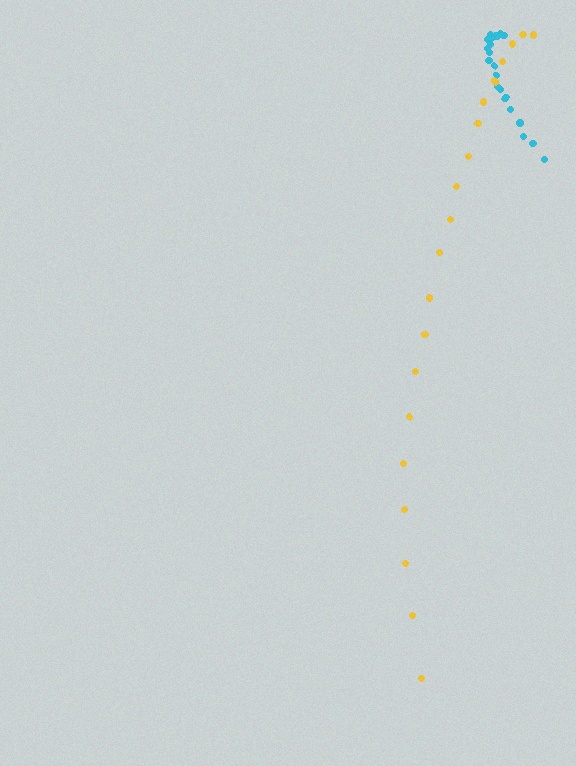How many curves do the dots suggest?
There are 2 distinct paths.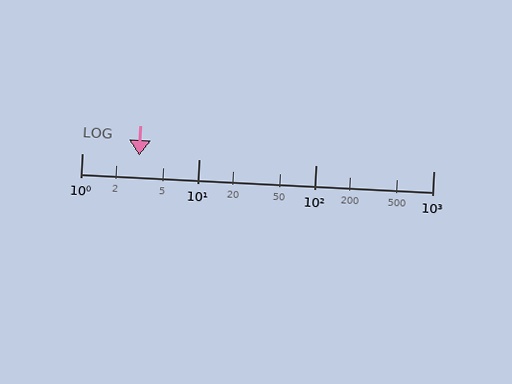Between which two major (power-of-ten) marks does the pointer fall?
The pointer is between 1 and 10.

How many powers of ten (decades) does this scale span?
The scale spans 3 decades, from 1 to 1000.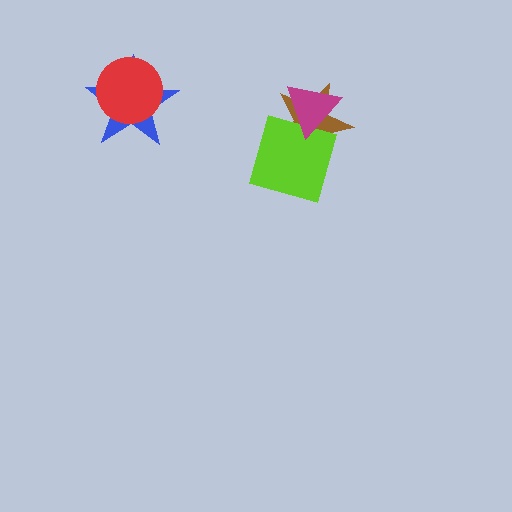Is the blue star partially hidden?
Yes, it is partially covered by another shape.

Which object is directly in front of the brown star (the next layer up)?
The lime square is directly in front of the brown star.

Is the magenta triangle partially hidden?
No, no other shape covers it.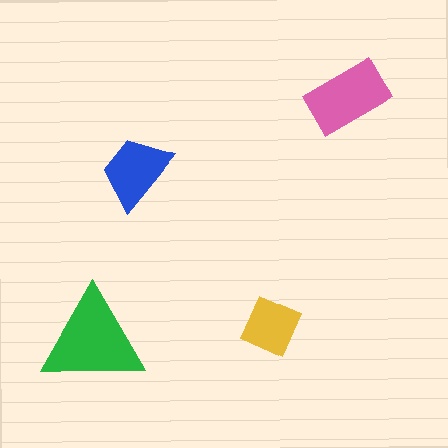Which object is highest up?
The pink rectangle is topmost.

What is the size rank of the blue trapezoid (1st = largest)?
3rd.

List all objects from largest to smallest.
The green triangle, the pink rectangle, the blue trapezoid, the yellow square.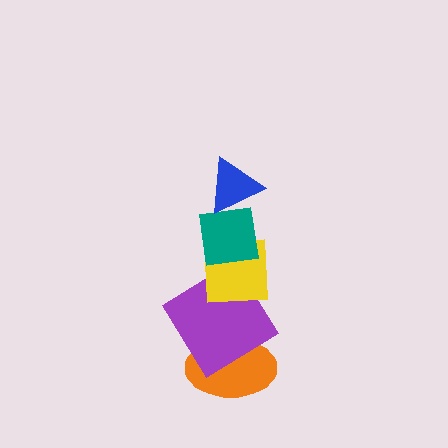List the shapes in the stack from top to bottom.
From top to bottom: the blue triangle, the teal square, the yellow square, the purple diamond, the orange ellipse.